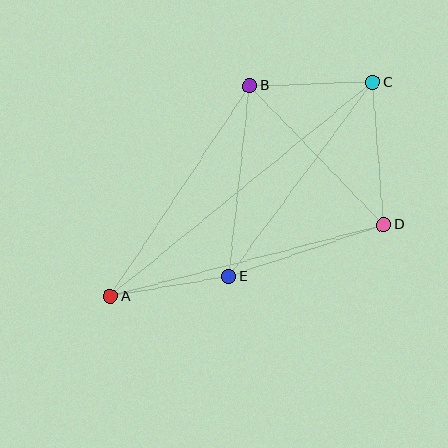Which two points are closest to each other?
Points A and E are closest to each other.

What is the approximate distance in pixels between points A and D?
The distance between A and D is approximately 283 pixels.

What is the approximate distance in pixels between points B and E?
The distance between B and E is approximately 192 pixels.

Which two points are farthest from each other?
Points A and C are farthest from each other.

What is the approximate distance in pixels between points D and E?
The distance between D and E is approximately 163 pixels.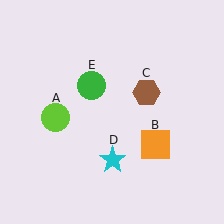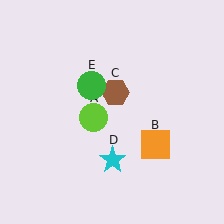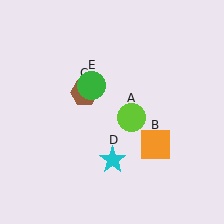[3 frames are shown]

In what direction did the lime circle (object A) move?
The lime circle (object A) moved right.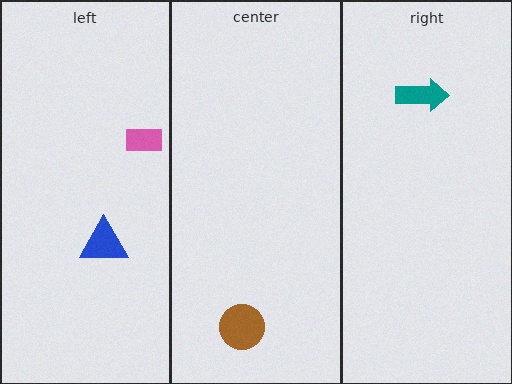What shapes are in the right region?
The teal arrow.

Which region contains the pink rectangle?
The left region.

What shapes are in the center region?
The brown circle.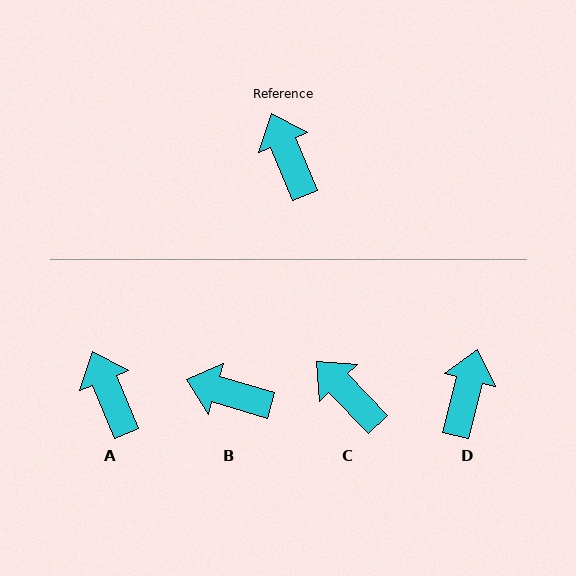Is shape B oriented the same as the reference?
No, it is off by about 51 degrees.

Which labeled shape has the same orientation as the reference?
A.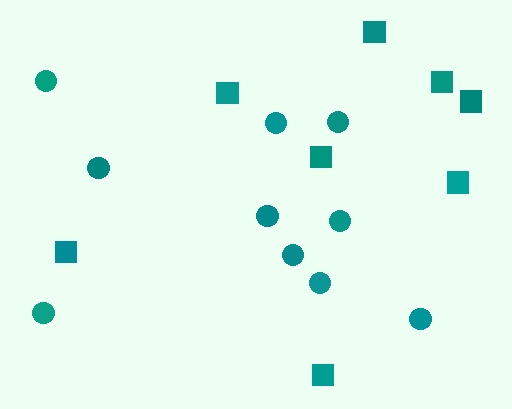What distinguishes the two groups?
There are 2 groups: one group of squares (8) and one group of circles (10).